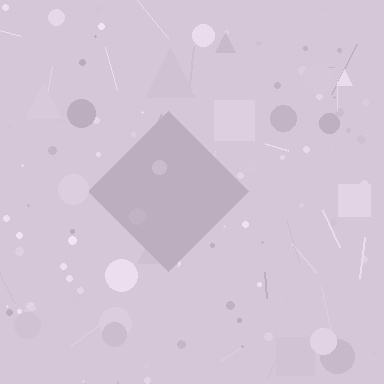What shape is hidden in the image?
A diamond is hidden in the image.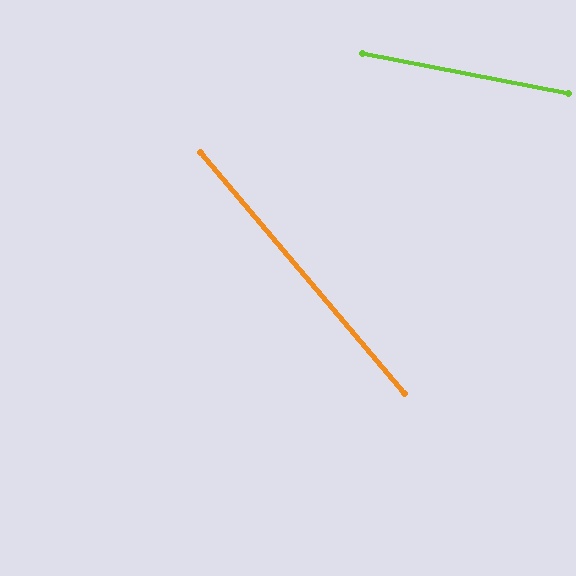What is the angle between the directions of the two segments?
Approximately 39 degrees.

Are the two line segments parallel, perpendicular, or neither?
Neither parallel nor perpendicular — they differ by about 39°.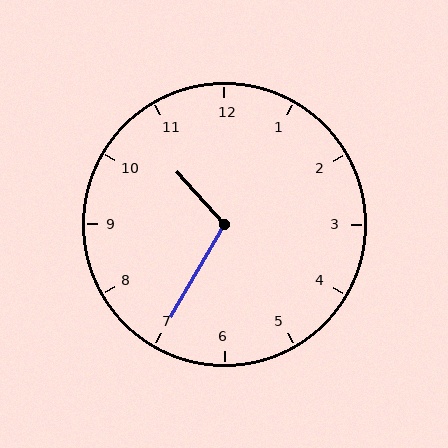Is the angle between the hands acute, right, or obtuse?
It is obtuse.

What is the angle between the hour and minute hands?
Approximately 108 degrees.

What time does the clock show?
10:35.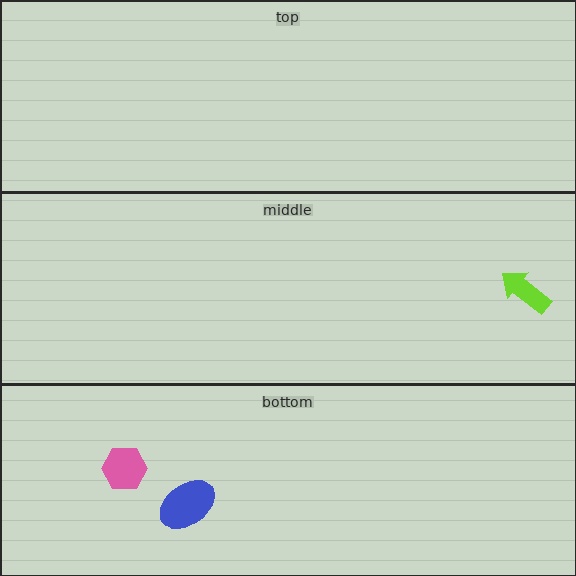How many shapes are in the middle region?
1.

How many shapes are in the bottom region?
2.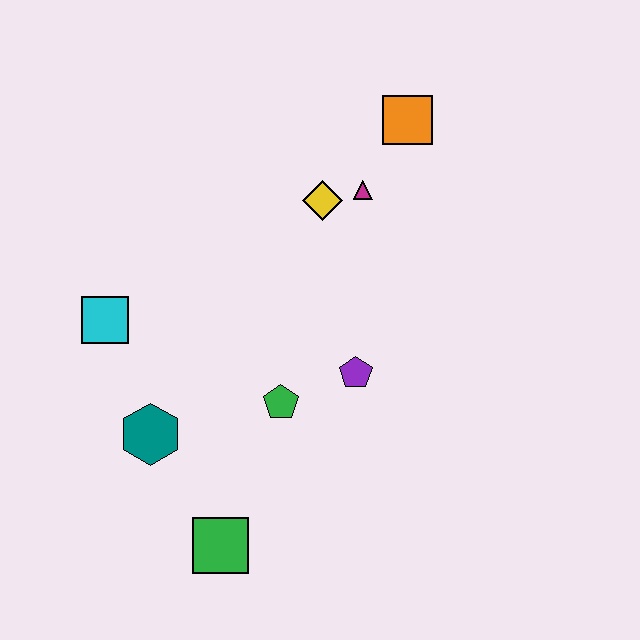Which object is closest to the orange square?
The magenta triangle is closest to the orange square.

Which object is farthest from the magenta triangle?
The green square is farthest from the magenta triangle.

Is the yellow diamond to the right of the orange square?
No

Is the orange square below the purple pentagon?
No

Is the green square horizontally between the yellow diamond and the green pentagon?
No